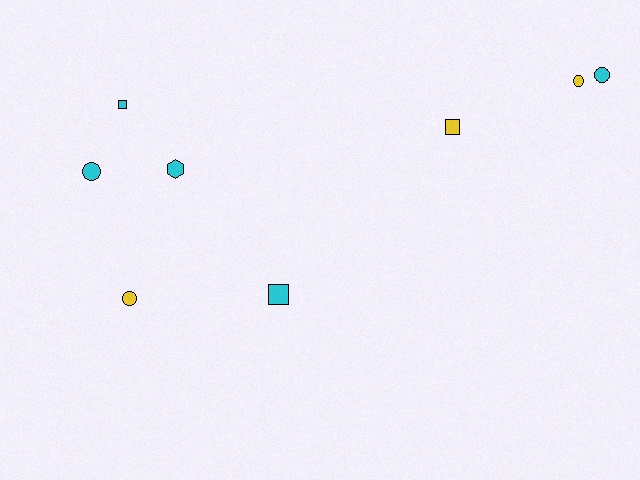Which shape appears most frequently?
Circle, with 4 objects.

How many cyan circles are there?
There are 2 cyan circles.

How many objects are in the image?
There are 8 objects.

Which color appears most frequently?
Cyan, with 5 objects.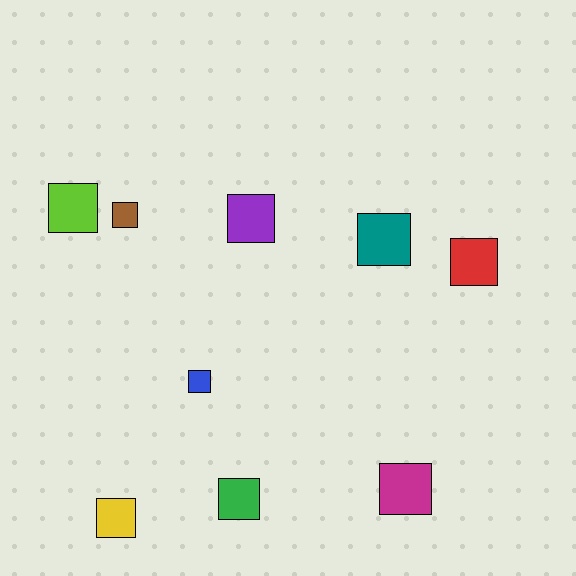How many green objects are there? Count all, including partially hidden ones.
There is 1 green object.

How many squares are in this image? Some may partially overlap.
There are 9 squares.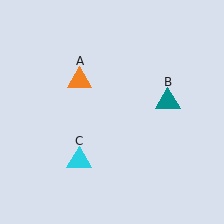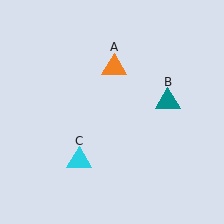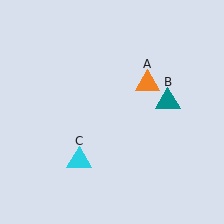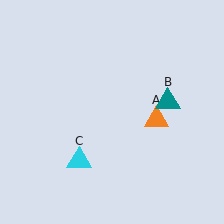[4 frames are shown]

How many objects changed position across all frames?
1 object changed position: orange triangle (object A).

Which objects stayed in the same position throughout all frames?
Teal triangle (object B) and cyan triangle (object C) remained stationary.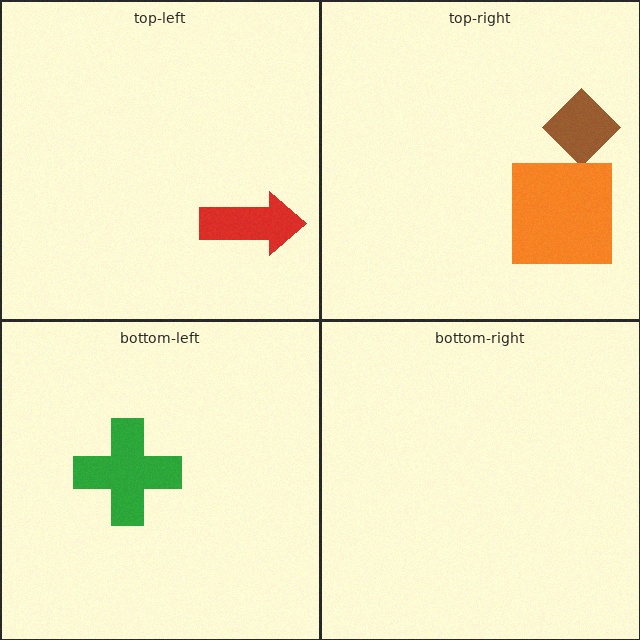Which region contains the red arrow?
The top-left region.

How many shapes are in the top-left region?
1.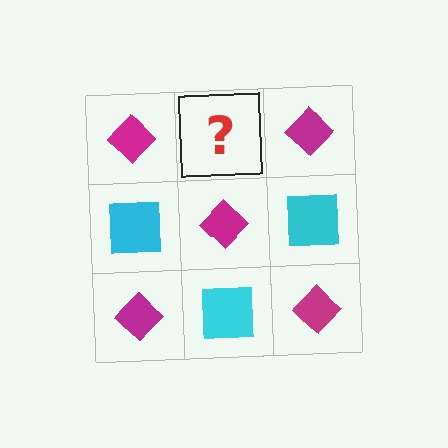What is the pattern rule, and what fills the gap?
The rule is that it alternates magenta diamond and cyan square in a checkerboard pattern. The gap should be filled with a cyan square.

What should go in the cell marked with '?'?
The missing cell should contain a cyan square.